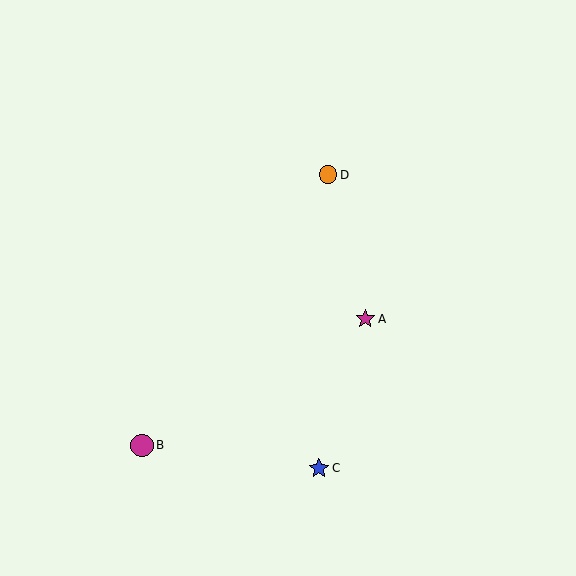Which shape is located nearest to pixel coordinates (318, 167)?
The orange circle (labeled D) at (328, 175) is nearest to that location.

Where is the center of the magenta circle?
The center of the magenta circle is at (142, 445).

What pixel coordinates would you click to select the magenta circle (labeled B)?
Click at (142, 445) to select the magenta circle B.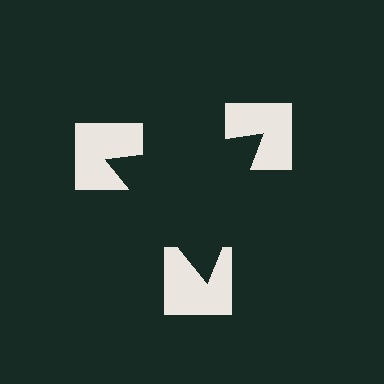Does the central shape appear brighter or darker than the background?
It typically appears slightly darker than the background, even though no actual brightness change is drawn.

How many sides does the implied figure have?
3 sides.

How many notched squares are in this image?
There are 3 — one at each vertex of the illusory triangle.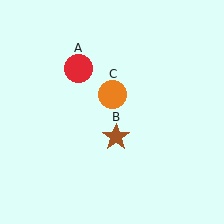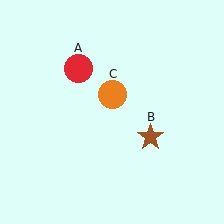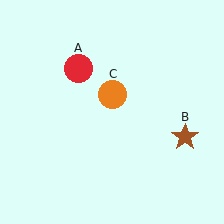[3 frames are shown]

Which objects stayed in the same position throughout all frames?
Red circle (object A) and orange circle (object C) remained stationary.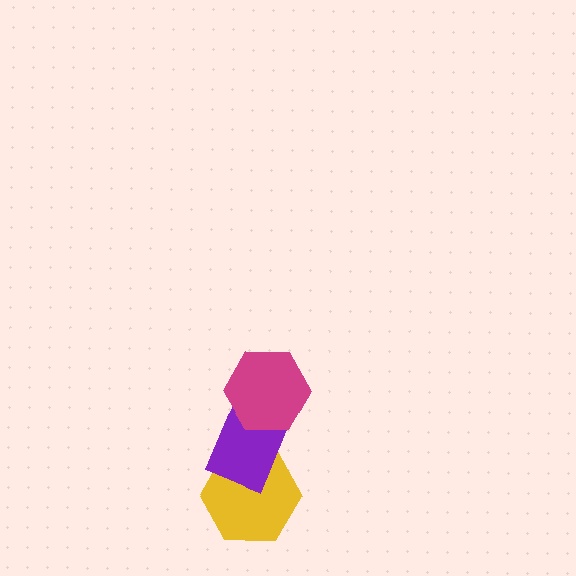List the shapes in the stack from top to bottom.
From top to bottom: the magenta hexagon, the purple rectangle, the yellow hexagon.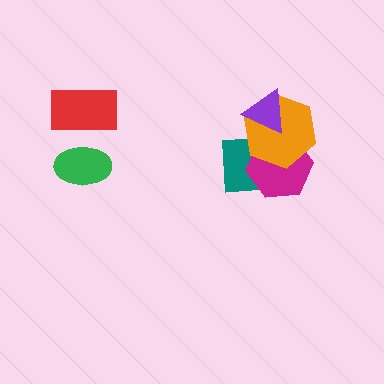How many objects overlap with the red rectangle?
0 objects overlap with the red rectangle.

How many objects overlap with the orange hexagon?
3 objects overlap with the orange hexagon.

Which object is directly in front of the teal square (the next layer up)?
The magenta hexagon is directly in front of the teal square.